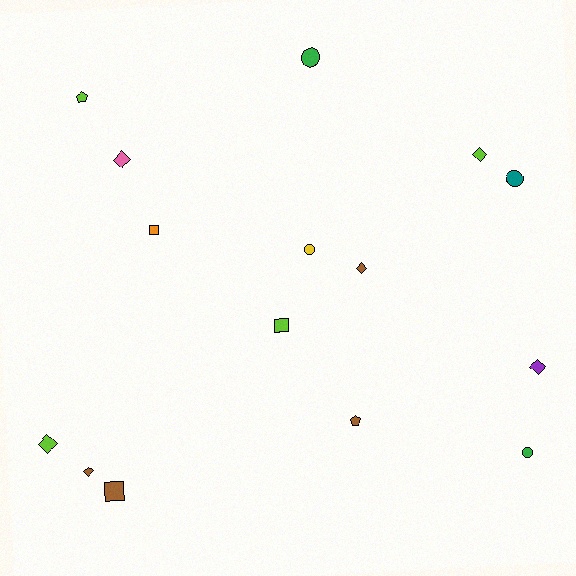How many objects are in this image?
There are 15 objects.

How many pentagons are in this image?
There are 2 pentagons.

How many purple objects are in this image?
There is 1 purple object.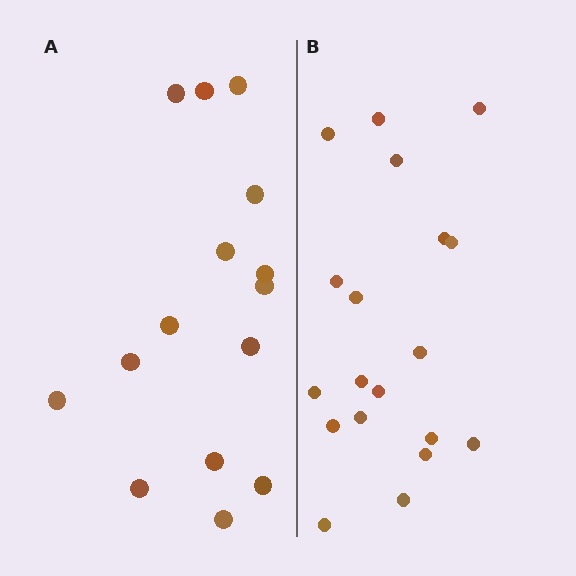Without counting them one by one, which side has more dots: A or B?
Region B (the right region) has more dots.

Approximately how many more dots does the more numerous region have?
Region B has about 4 more dots than region A.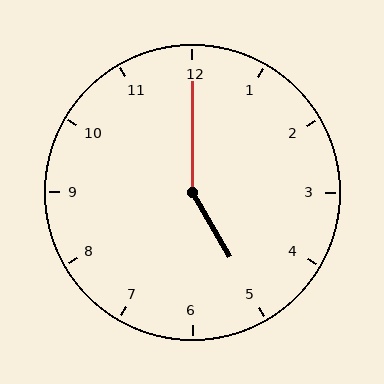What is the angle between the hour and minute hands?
Approximately 150 degrees.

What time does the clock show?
5:00.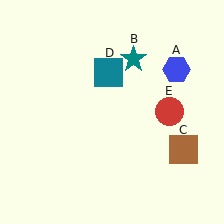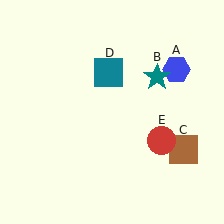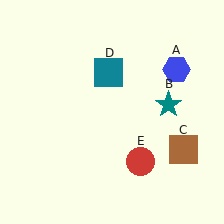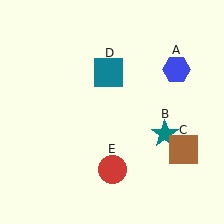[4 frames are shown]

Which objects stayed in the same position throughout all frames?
Blue hexagon (object A) and brown square (object C) and teal square (object D) remained stationary.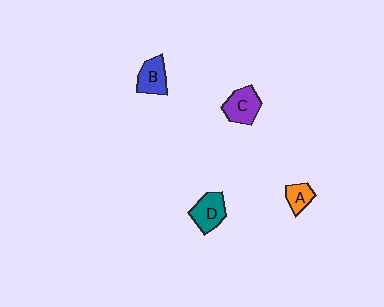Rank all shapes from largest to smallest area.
From largest to smallest: C (purple), D (teal), B (blue), A (orange).